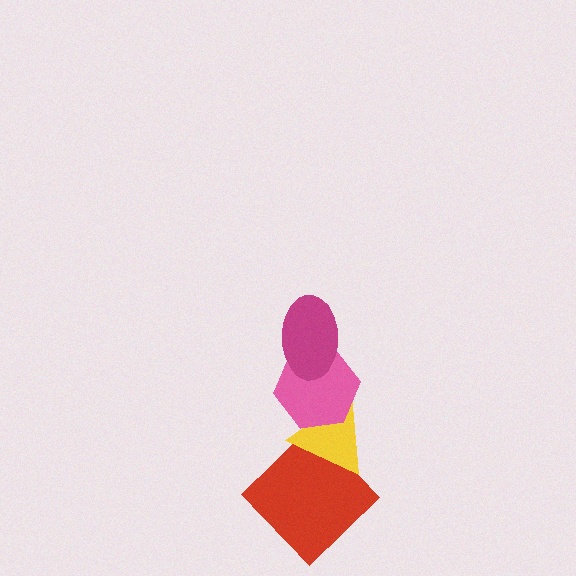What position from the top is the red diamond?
The red diamond is 4th from the top.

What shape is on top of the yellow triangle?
The pink hexagon is on top of the yellow triangle.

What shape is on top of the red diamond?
The yellow triangle is on top of the red diamond.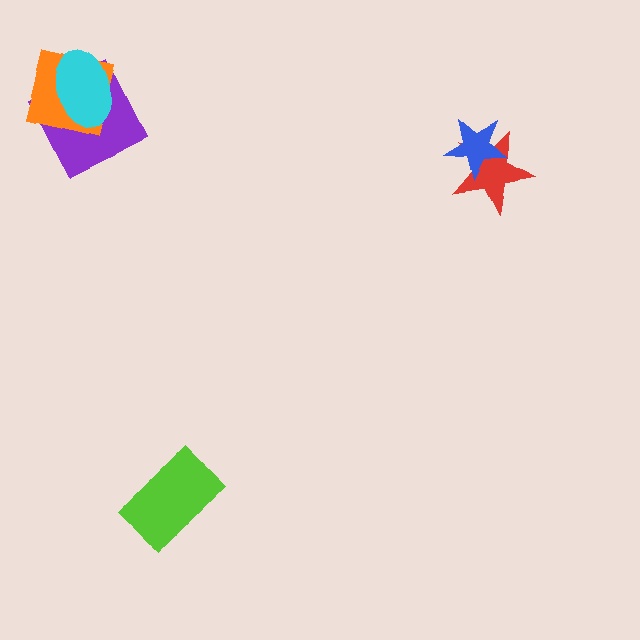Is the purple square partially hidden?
Yes, it is partially covered by another shape.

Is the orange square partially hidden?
Yes, it is partially covered by another shape.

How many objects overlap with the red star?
1 object overlaps with the red star.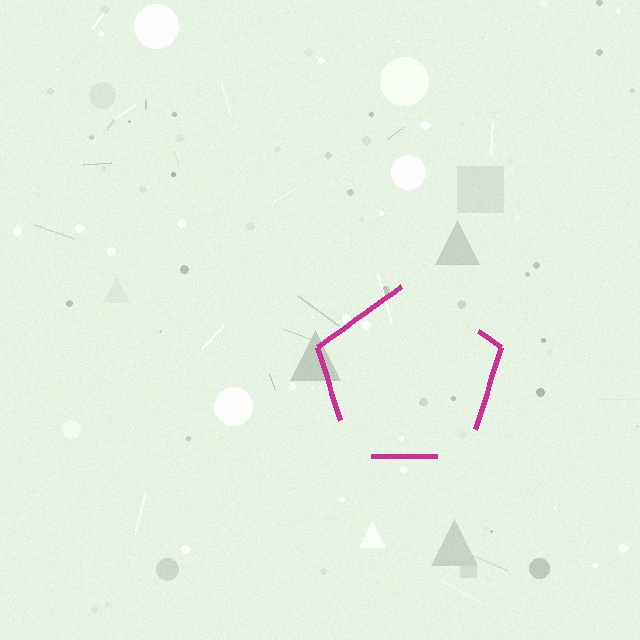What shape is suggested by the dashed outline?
The dashed outline suggests a pentagon.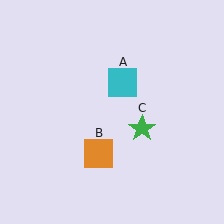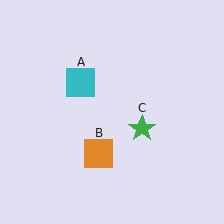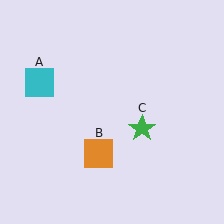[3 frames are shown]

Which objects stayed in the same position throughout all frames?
Orange square (object B) and green star (object C) remained stationary.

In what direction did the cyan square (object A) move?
The cyan square (object A) moved left.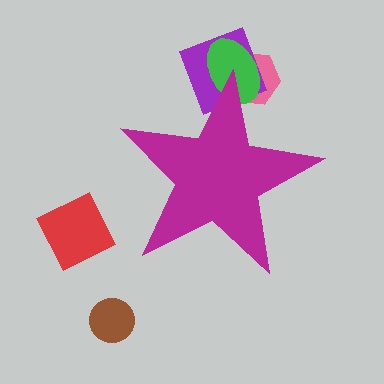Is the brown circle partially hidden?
No, the brown circle is fully visible.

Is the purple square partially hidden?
Yes, the purple square is partially hidden behind the magenta star.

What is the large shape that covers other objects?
A magenta star.